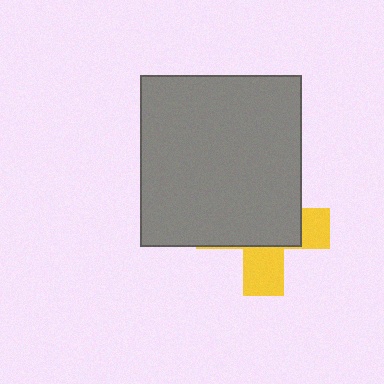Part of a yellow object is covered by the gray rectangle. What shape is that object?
It is a cross.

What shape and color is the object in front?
The object in front is a gray rectangle.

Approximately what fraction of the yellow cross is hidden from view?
Roughly 65% of the yellow cross is hidden behind the gray rectangle.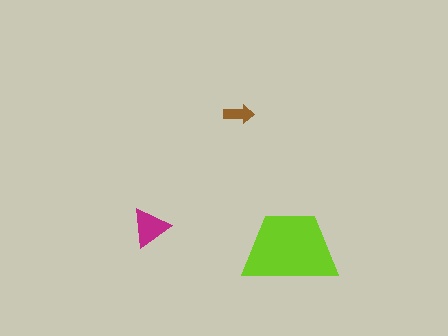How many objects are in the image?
There are 3 objects in the image.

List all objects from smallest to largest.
The brown arrow, the magenta triangle, the lime trapezoid.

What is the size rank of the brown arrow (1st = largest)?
3rd.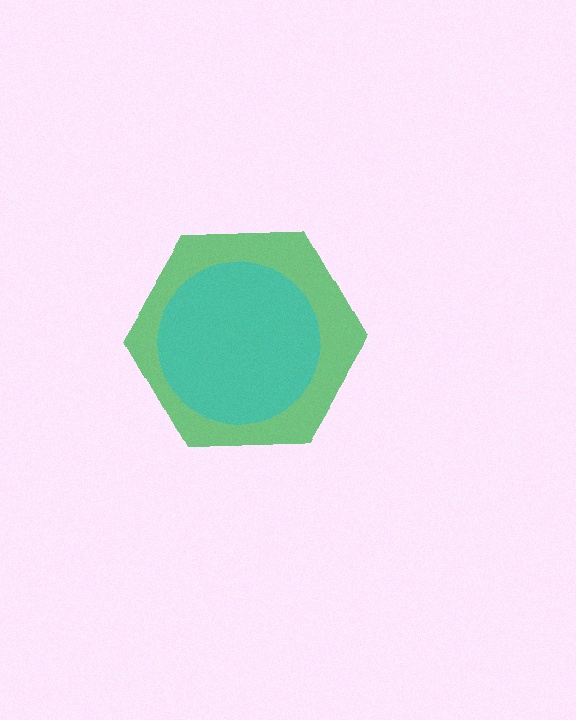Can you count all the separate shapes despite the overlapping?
Yes, there are 2 separate shapes.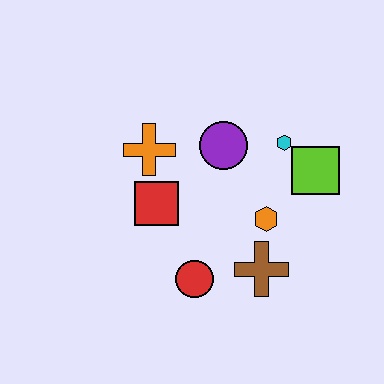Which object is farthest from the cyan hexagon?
The red circle is farthest from the cyan hexagon.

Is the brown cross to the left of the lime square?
Yes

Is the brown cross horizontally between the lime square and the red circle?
Yes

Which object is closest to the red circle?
The brown cross is closest to the red circle.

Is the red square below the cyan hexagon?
Yes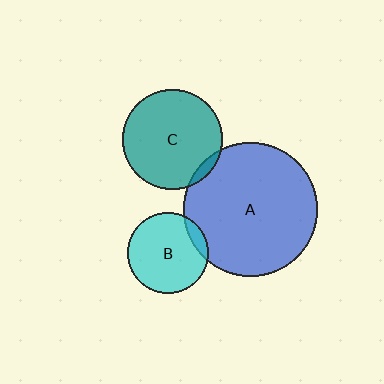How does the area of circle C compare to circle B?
Approximately 1.5 times.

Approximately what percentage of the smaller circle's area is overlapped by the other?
Approximately 5%.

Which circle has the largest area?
Circle A (blue).